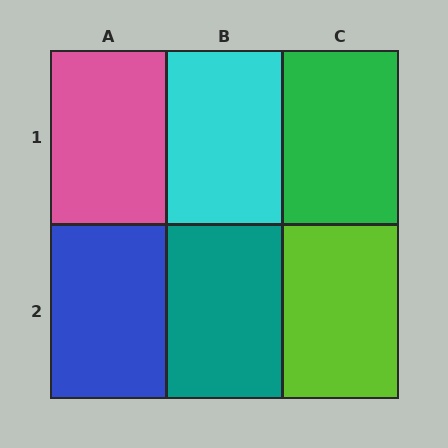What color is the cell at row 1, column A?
Pink.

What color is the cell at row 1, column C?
Green.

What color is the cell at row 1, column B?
Cyan.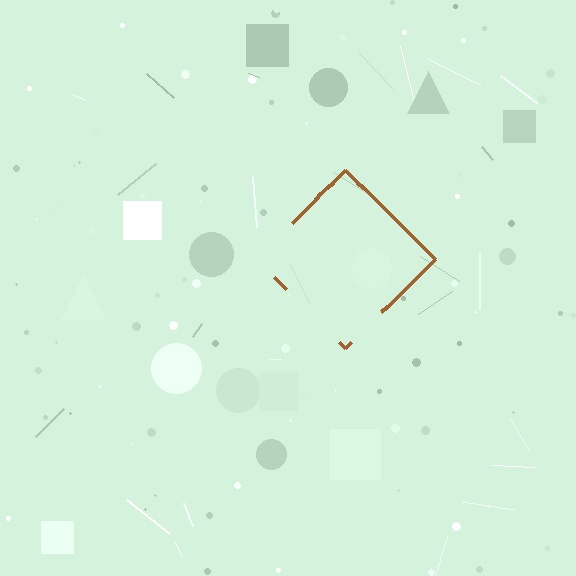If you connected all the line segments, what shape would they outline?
They would outline a diamond.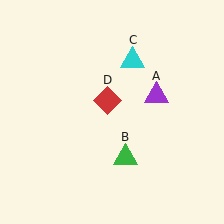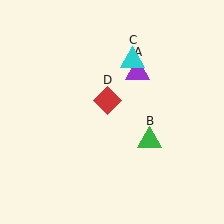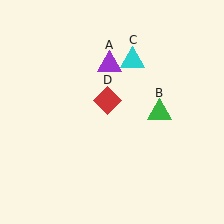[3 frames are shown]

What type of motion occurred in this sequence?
The purple triangle (object A), green triangle (object B) rotated counterclockwise around the center of the scene.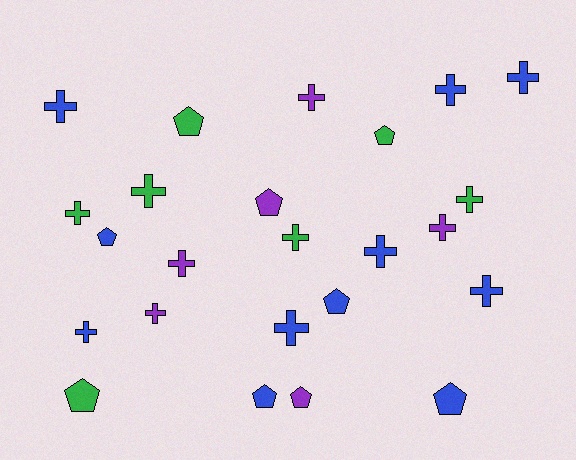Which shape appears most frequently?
Cross, with 15 objects.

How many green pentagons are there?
There are 3 green pentagons.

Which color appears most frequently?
Blue, with 11 objects.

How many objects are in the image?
There are 24 objects.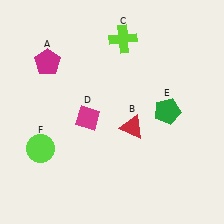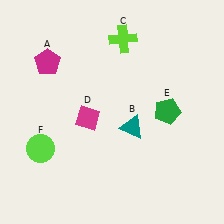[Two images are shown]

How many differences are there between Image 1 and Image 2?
There is 1 difference between the two images.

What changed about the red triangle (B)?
In Image 1, B is red. In Image 2, it changed to teal.